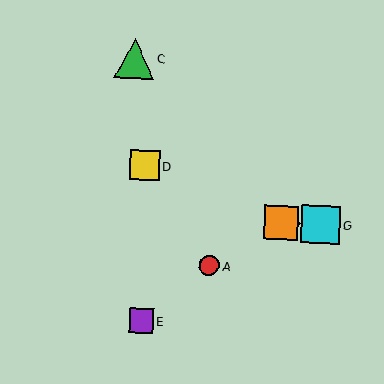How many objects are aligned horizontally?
3 objects (B, F, G) are aligned horizontally.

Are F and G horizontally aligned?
Yes, both are at y≈223.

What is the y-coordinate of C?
Object C is at y≈58.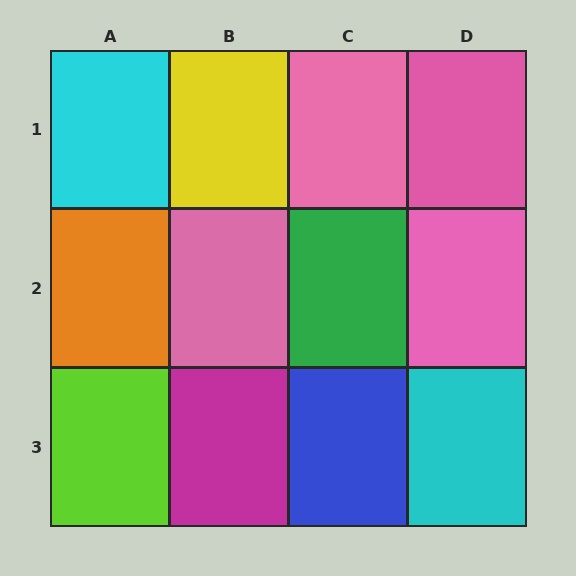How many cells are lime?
1 cell is lime.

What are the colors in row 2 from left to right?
Orange, pink, green, pink.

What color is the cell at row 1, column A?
Cyan.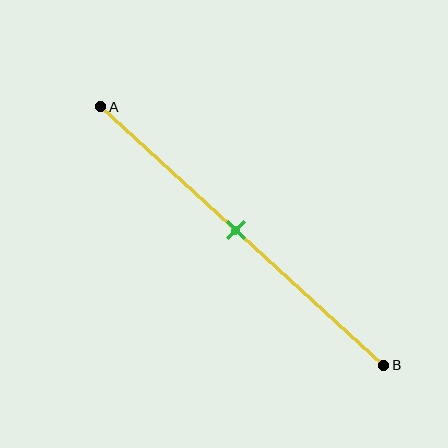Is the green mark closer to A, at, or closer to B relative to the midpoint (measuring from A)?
The green mark is approximately at the midpoint of segment AB.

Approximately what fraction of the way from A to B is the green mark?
The green mark is approximately 50% of the way from A to B.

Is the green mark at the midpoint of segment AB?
Yes, the mark is approximately at the midpoint.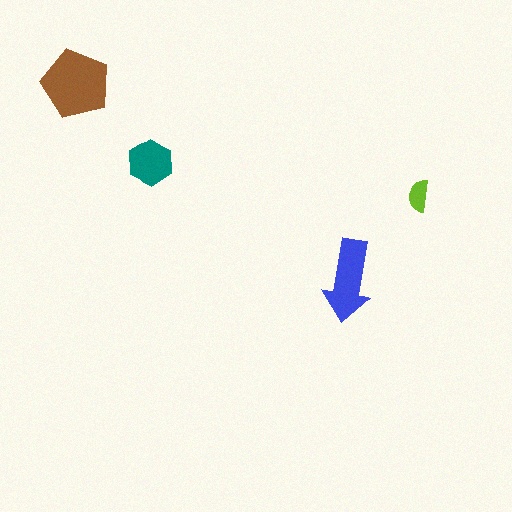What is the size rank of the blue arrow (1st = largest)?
2nd.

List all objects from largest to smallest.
The brown pentagon, the blue arrow, the teal hexagon, the lime semicircle.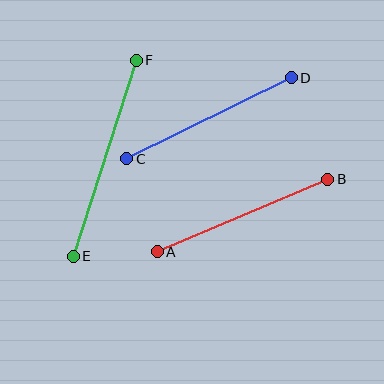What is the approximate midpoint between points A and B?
The midpoint is at approximately (242, 216) pixels.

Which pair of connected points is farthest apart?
Points E and F are farthest apart.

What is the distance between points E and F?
The distance is approximately 206 pixels.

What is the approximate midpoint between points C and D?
The midpoint is at approximately (209, 118) pixels.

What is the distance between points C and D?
The distance is approximately 184 pixels.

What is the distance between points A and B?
The distance is approximately 186 pixels.